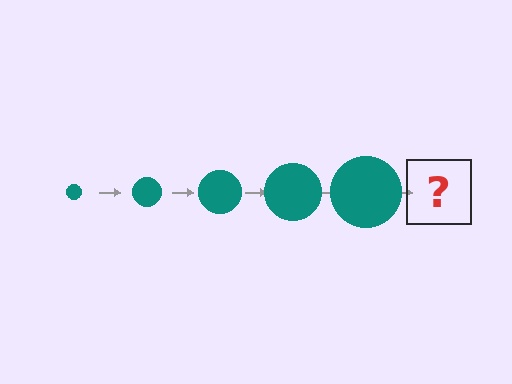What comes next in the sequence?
The next element should be a teal circle, larger than the previous one.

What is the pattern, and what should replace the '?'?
The pattern is that the circle gets progressively larger each step. The '?' should be a teal circle, larger than the previous one.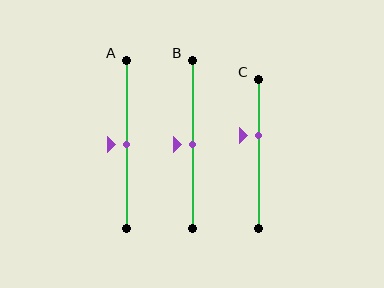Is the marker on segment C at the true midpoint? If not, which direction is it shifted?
No, the marker on segment C is shifted upward by about 12% of the segment length.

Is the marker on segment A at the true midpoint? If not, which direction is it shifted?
Yes, the marker on segment A is at the true midpoint.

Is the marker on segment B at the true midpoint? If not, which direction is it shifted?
Yes, the marker on segment B is at the true midpoint.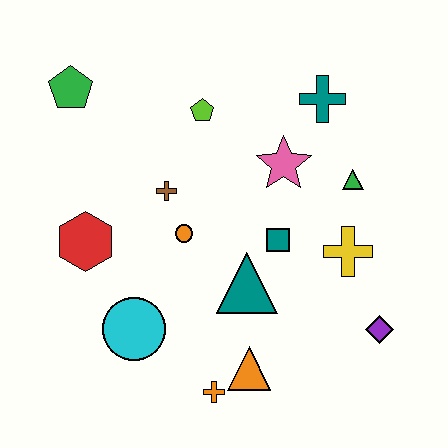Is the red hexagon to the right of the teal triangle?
No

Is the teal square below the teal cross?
Yes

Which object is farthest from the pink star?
The orange cross is farthest from the pink star.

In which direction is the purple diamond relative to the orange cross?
The purple diamond is to the right of the orange cross.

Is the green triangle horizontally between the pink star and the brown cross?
No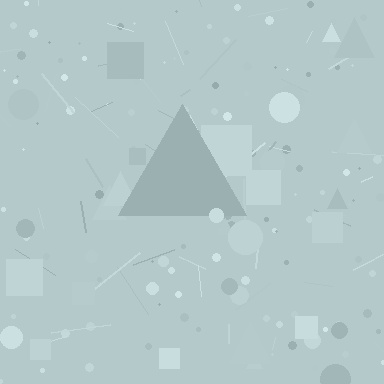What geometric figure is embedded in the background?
A triangle is embedded in the background.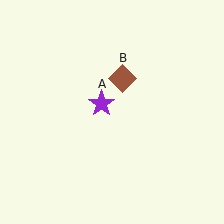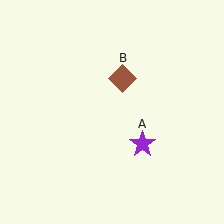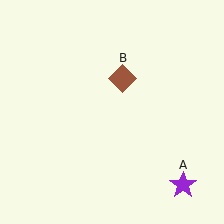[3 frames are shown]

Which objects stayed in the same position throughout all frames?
Brown diamond (object B) remained stationary.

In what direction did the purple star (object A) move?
The purple star (object A) moved down and to the right.